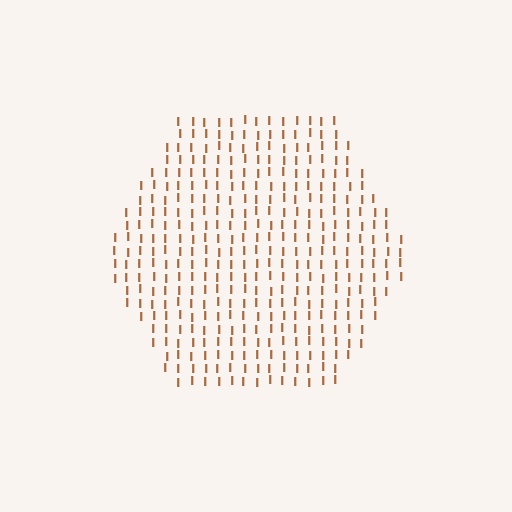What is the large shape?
The large shape is a hexagon.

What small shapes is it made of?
It is made of small letter I's.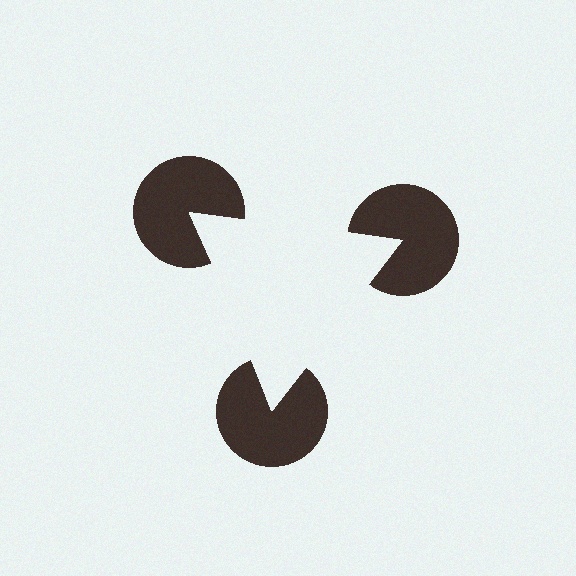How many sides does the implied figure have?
3 sides.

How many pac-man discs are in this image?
There are 3 — one at each vertex of the illusory triangle.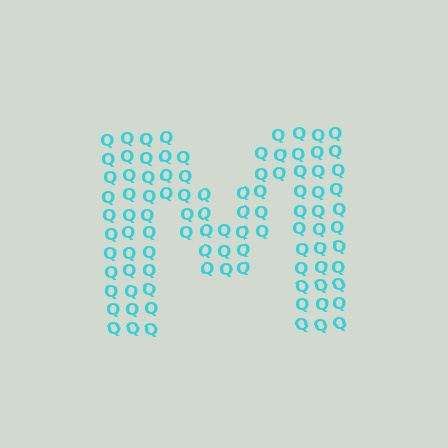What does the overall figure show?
The overall figure shows the letter M.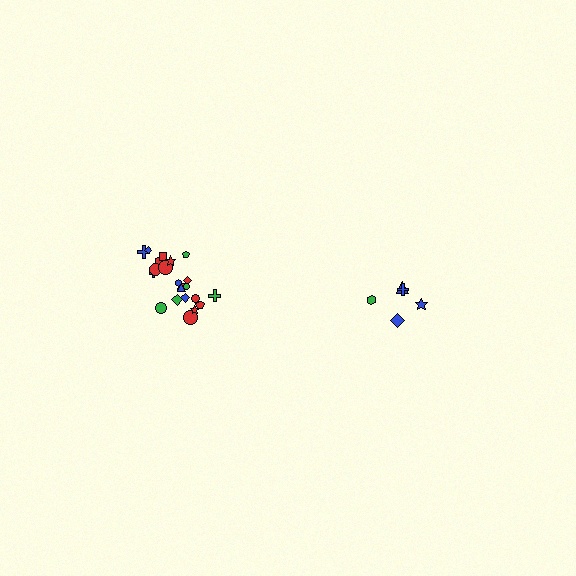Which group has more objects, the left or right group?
The left group.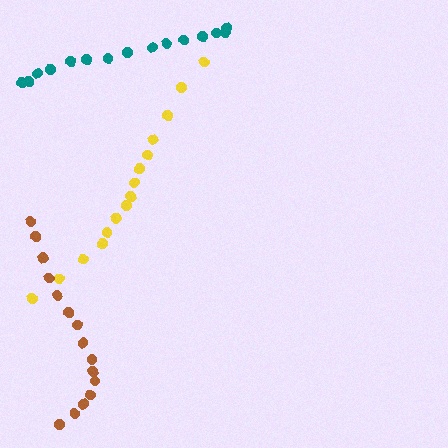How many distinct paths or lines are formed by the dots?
There are 3 distinct paths.